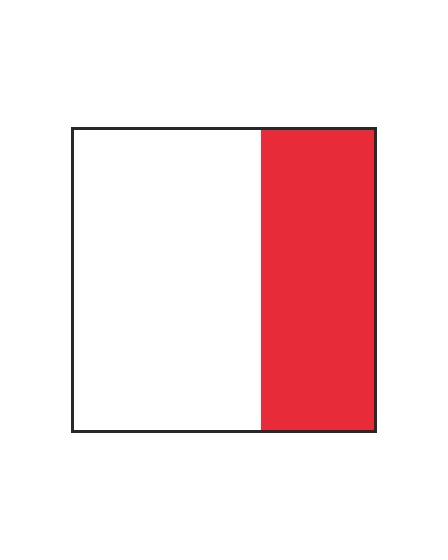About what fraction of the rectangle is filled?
About three eighths (3/8).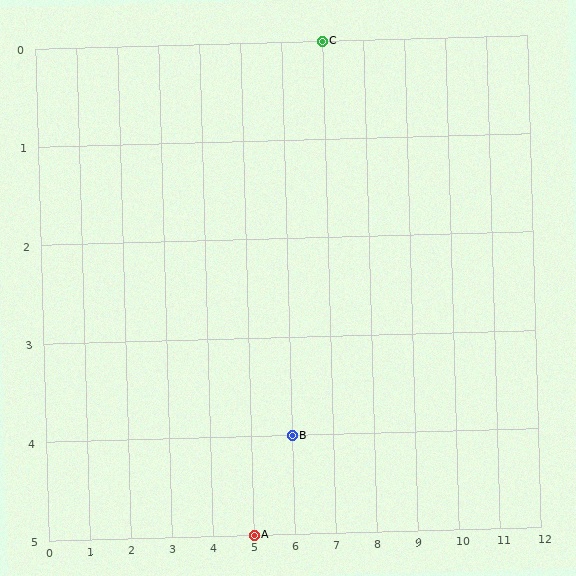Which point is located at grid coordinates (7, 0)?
Point C is at (7, 0).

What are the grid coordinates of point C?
Point C is at grid coordinates (7, 0).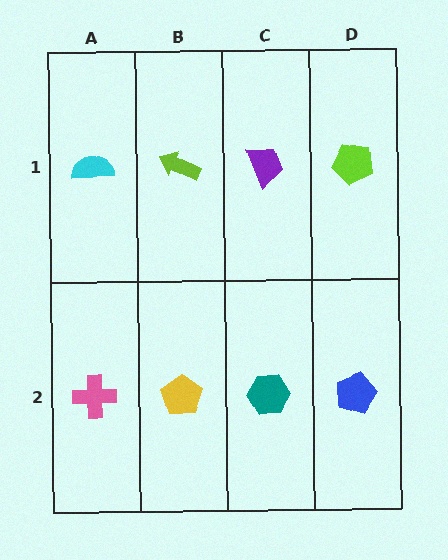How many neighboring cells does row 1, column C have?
3.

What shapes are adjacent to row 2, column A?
A cyan semicircle (row 1, column A), a yellow pentagon (row 2, column B).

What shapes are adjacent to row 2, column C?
A purple trapezoid (row 1, column C), a yellow pentagon (row 2, column B), a blue pentagon (row 2, column D).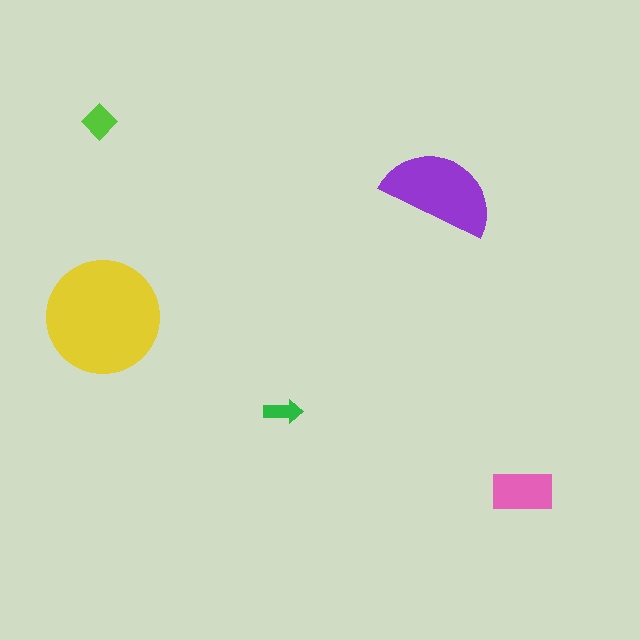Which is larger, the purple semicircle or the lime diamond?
The purple semicircle.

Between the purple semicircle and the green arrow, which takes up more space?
The purple semicircle.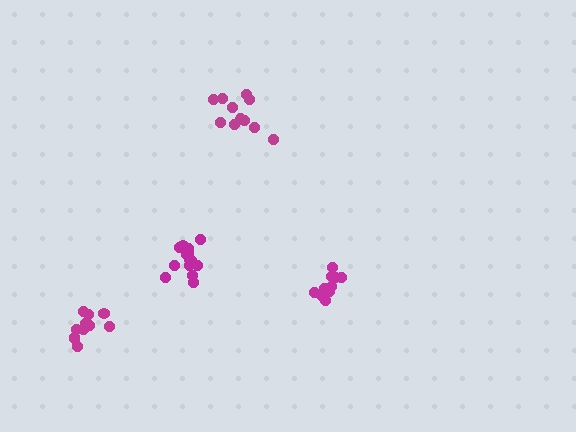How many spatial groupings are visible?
There are 4 spatial groupings.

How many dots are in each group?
Group 1: 11 dots, Group 2: 11 dots, Group 3: 15 dots, Group 4: 11 dots (48 total).